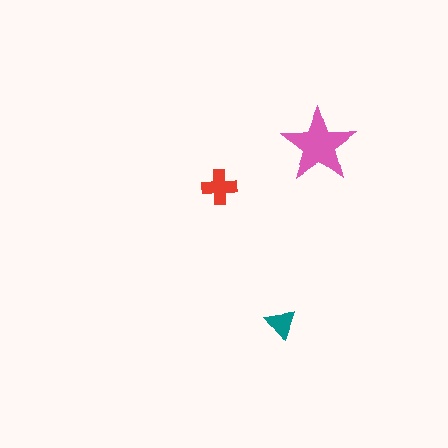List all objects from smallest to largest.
The teal triangle, the red cross, the pink star.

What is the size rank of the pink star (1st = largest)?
1st.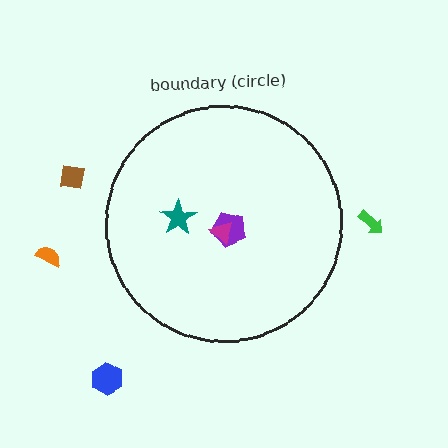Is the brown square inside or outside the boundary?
Outside.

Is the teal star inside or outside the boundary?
Inside.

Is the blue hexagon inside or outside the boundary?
Outside.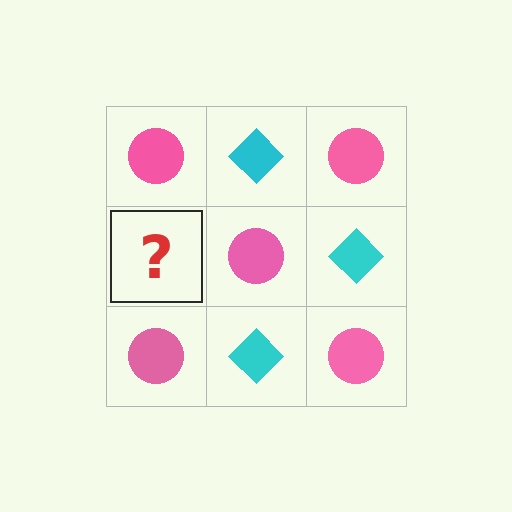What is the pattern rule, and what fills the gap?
The rule is that it alternates pink circle and cyan diamond in a checkerboard pattern. The gap should be filled with a cyan diamond.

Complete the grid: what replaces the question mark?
The question mark should be replaced with a cyan diamond.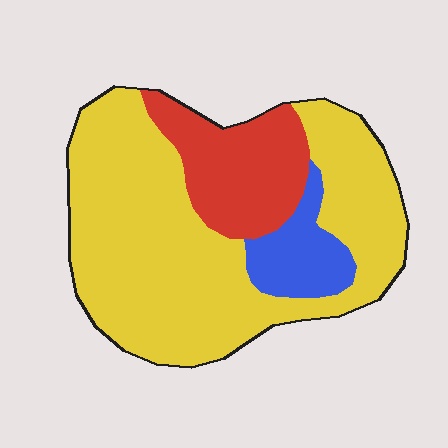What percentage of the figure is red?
Red takes up about one fifth (1/5) of the figure.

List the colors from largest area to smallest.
From largest to smallest: yellow, red, blue.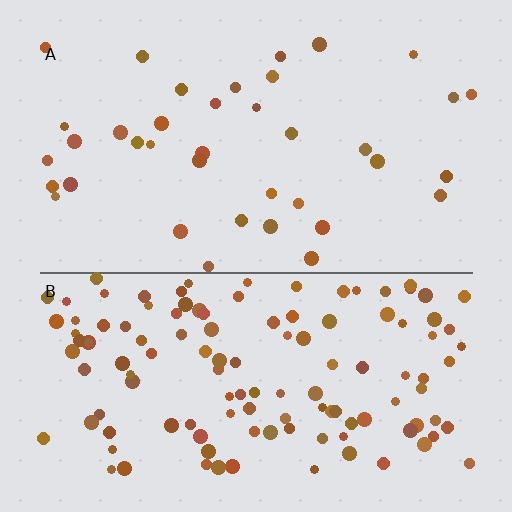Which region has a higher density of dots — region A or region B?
B (the bottom).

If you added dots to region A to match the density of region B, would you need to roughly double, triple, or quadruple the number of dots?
Approximately triple.